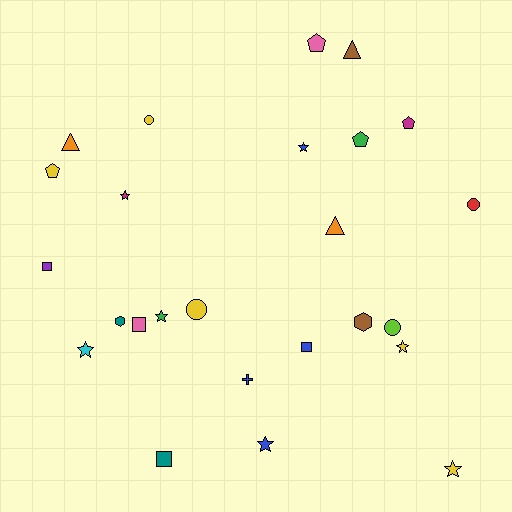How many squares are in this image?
There are 4 squares.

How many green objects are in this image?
There are 2 green objects.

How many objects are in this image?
There are 25 objects.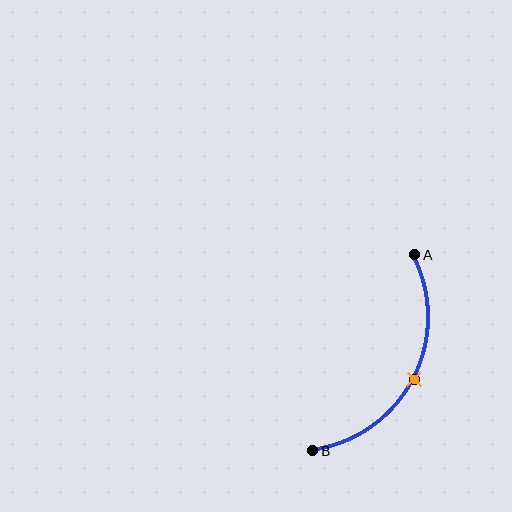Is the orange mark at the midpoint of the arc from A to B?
Yes. The orange mark lies on the arc at equal arc-length from both A and B — it is the arc midpoint.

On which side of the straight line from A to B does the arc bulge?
The arc bulges to the right of the straight line connecting A and B.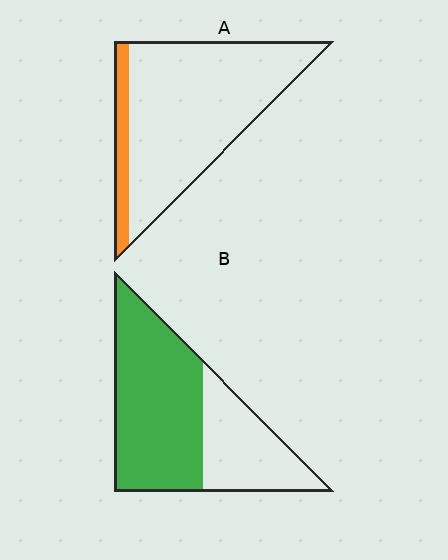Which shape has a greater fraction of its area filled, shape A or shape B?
Shape B.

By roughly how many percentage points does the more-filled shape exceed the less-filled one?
By roughly 50 percentage points (B over A).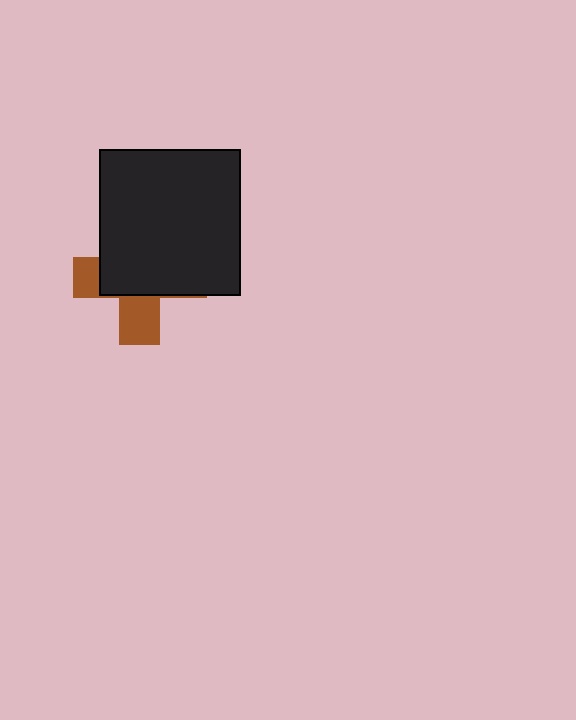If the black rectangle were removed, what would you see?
You would see the complete brown cross.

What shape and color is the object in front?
The object in front is a black rectangle.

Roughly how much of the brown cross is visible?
A small part of it is visible (roughly 35%).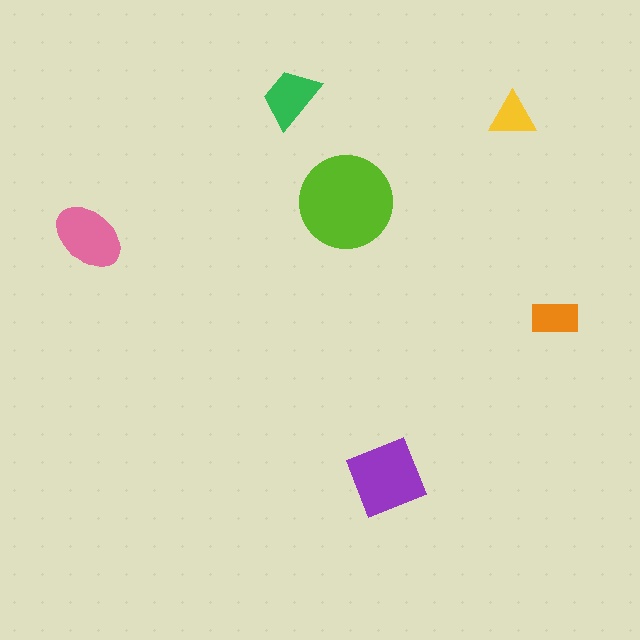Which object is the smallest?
The yellow triangle.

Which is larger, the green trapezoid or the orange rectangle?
The green trapezoid.